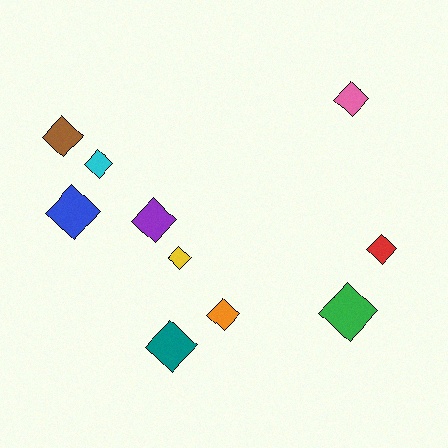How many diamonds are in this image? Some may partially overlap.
There are 10 diamonds.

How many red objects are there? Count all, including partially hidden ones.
There is 1 red object.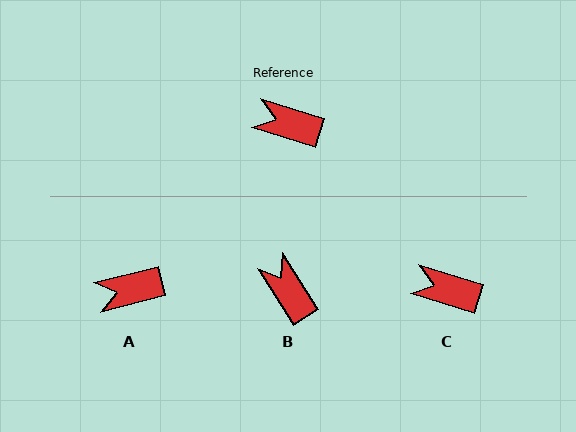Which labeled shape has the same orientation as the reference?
C.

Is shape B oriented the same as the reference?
No, it is off by about 41 degrees.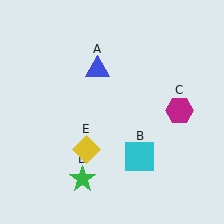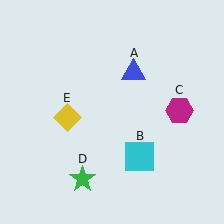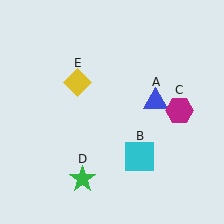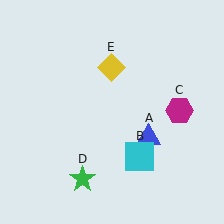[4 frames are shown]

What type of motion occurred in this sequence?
The blue triangle (object A), yellow diamond (object E) rotated clockwise around the center of the scene.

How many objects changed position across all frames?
2 objects changed position: blue triangle (object A), yellow diamond (object E).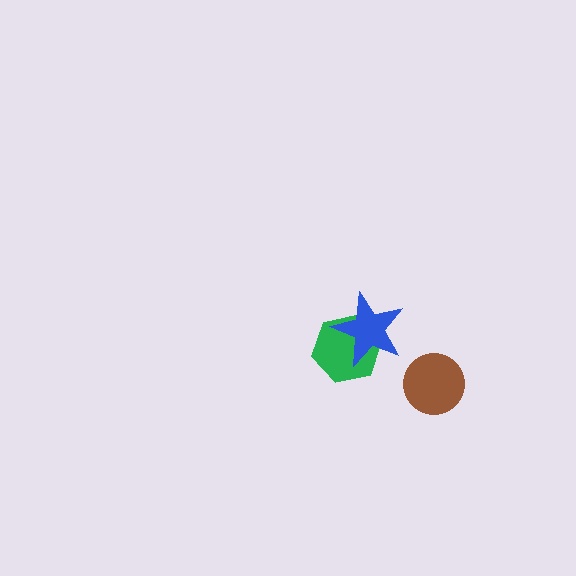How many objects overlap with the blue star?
1 object overlaps with the blue star.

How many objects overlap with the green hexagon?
1 object overlaps with the green hexagon.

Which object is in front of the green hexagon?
The blue star is in front of the green hexagon.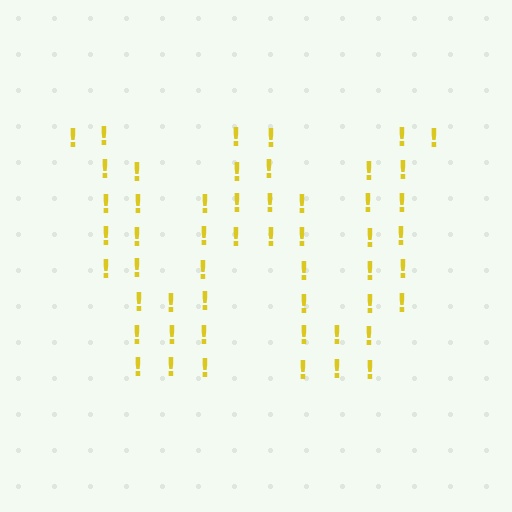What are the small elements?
The small elements are exclamation marks.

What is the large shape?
The large shape is the letter W.